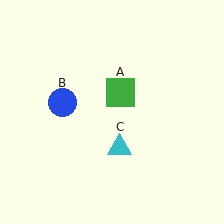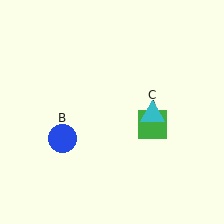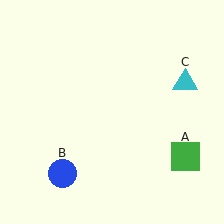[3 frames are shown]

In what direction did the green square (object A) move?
The green square (object A) moved down and to the right.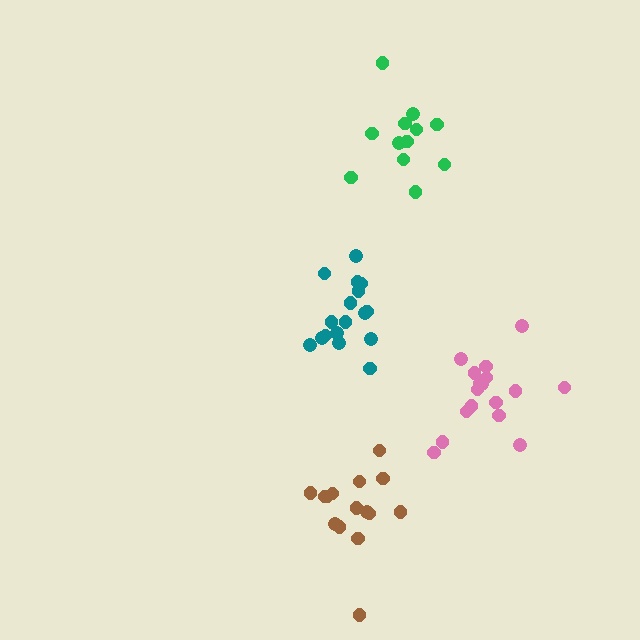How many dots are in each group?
Group 1: 12 dots, Group 2: 17 dots, Group 3: 15 dots, Group 4: 17 dots (61 total).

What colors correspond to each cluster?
The clusters are colored: green, teal, brown, pink.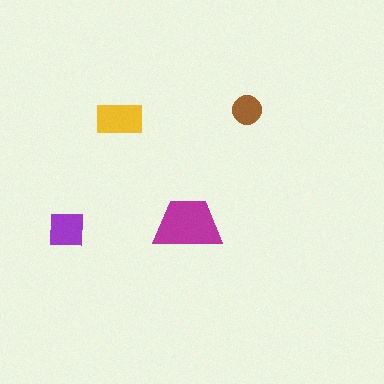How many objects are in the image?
There are 4 objects in the image.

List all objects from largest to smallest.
The magenta trapezoid, the yellow rectangle, the purple square, the brown circle.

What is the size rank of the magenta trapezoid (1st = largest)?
1st.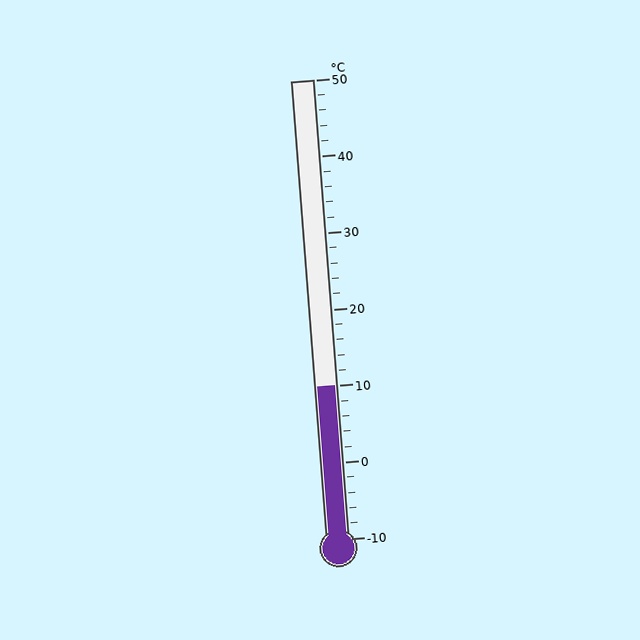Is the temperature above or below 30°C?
The temperature is below 30°C.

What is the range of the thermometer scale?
The thermometer scale ranges from -10°C to 50°C.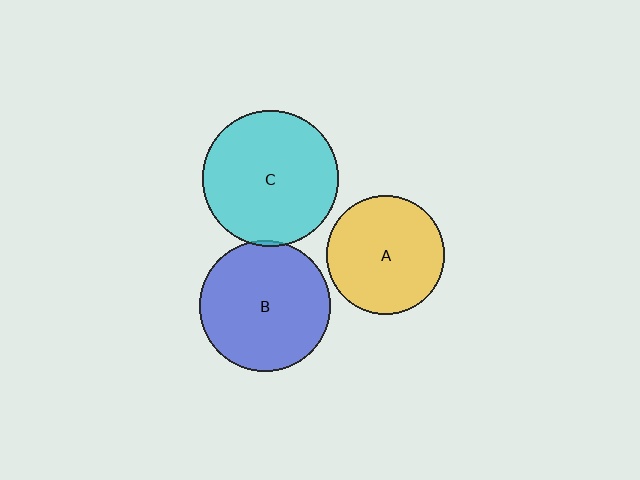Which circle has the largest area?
Circle C (cyan).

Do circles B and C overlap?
Yes.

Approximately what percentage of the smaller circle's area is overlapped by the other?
Approximately 5%.